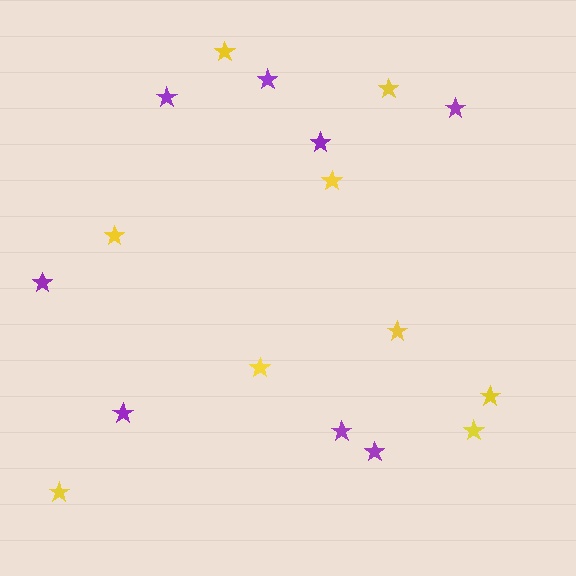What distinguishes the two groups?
There are 2 groups: one group of yellow stars (9) and one group of purple stars (8).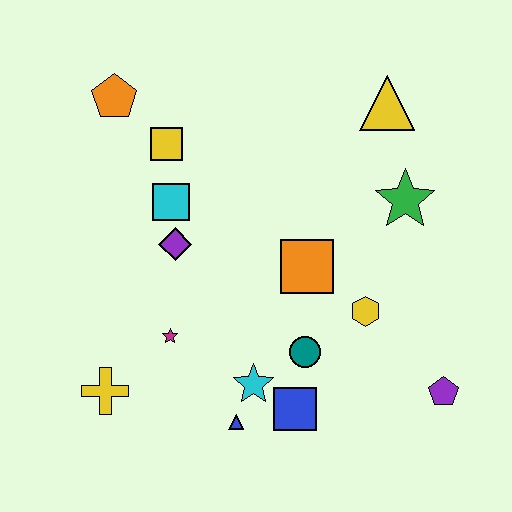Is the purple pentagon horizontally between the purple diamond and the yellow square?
No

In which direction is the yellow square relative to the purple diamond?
The yellow square is above the purple diamond.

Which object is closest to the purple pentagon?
The yellow hexagon is closest to the purple pentagon.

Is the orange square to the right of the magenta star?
Yes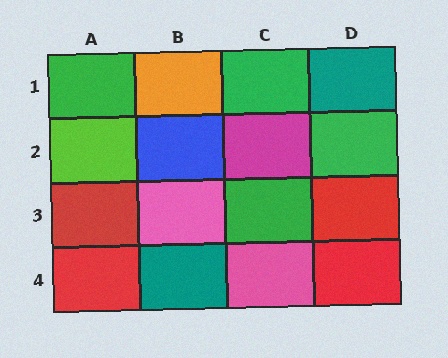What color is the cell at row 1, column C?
Green.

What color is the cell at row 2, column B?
Blue.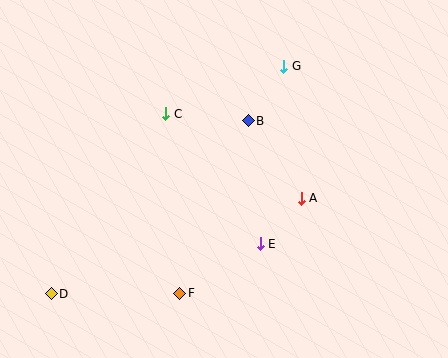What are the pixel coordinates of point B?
Point B is at (248, 121).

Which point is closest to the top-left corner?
Point C is closest to the top-left corner.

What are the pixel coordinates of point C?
Point C is at (166, 114).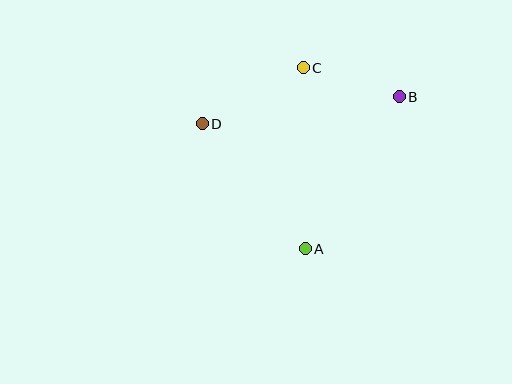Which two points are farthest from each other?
Points B and D are farthest from each other.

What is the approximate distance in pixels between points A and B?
The distance between A and B is approximately 178 pixels.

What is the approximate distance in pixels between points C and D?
The distance between C and D is approximately 115 pixels.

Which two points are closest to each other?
Points B and C are closest to each other.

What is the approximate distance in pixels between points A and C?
The distance between A and C is approximately 181 pixels.